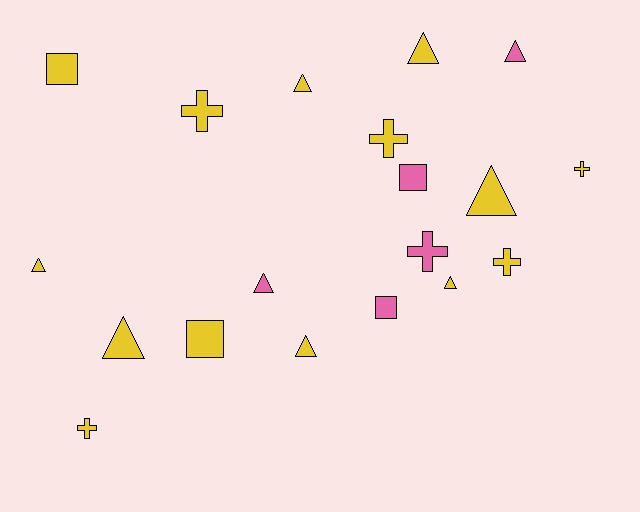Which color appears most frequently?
Yellow, with 14 objects.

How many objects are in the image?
There are 19 objects.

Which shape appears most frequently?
Triangle, with 9 objects.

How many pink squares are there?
There are 2 pink squares.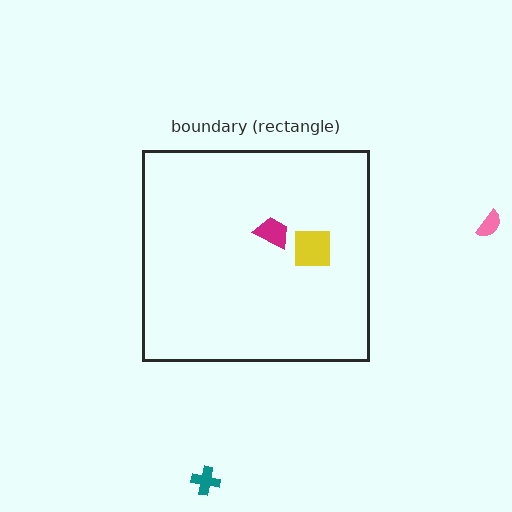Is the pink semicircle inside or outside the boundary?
Outside.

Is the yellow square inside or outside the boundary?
Inside.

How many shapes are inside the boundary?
2 inside, 2 outside.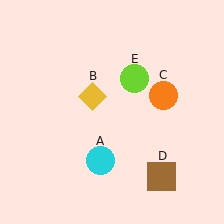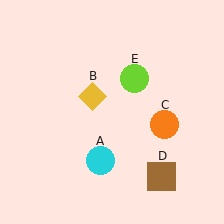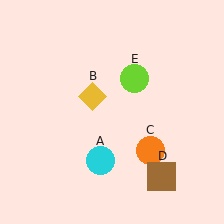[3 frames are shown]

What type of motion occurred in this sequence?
The orange circle (object C) rotated clockwise around the center of the scene.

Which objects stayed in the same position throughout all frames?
Cyan circle (object A) and yellow diamond (object B) and brown square (object D) and lime circle (object E) remained stationary.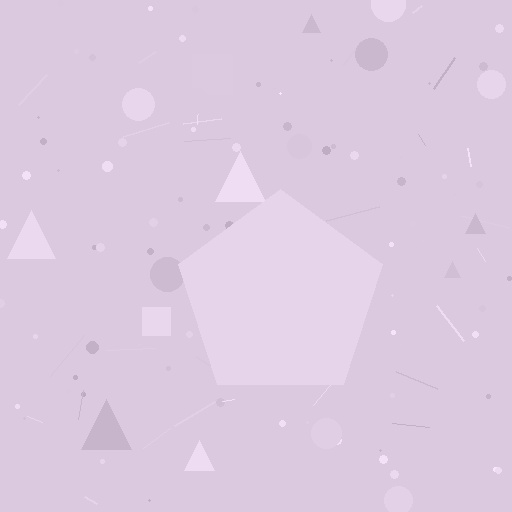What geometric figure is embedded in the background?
A pentagon is embedded in the background.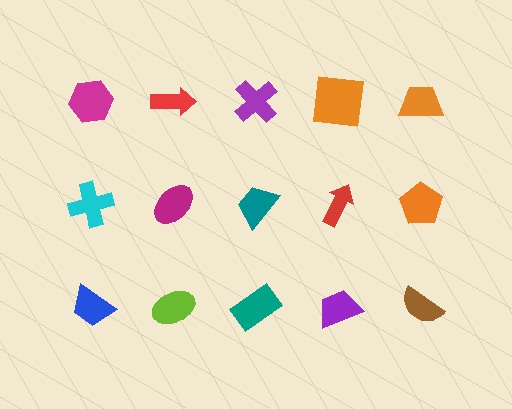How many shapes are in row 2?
5 shapes.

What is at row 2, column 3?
A teal trapezoid.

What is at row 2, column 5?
An orange pentagon.